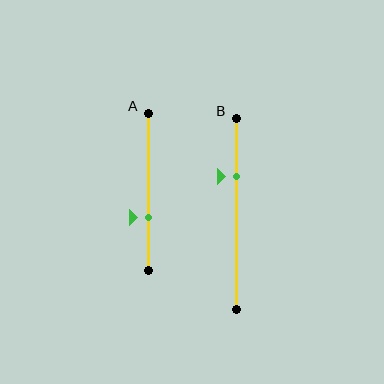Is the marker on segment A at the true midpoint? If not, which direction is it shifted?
No, the marker on segment A is shifted downward by about 16% of the segment length.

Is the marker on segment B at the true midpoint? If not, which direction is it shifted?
No, the marker on segment B is shifted upward by about 19% of the segment length.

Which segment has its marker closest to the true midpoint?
Segment A has its marker closest to the true midpoint.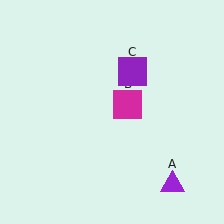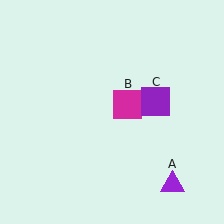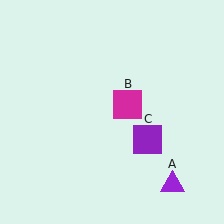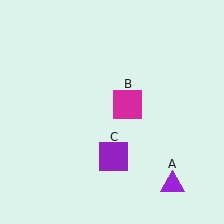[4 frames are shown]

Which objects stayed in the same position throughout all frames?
Purple triangle (object A) and magenta square (object B) remained stationary.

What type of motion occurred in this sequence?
The purple square (object C) rotated clockwise around the center of the scene.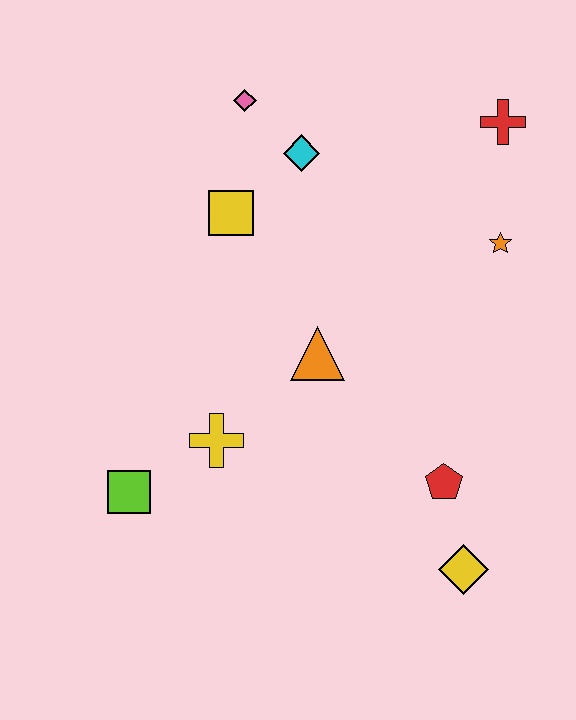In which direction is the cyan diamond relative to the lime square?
The cyan diamond is above the lime square.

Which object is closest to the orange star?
The red cross is closest to the orange star.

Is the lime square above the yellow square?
No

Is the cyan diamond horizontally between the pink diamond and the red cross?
Yes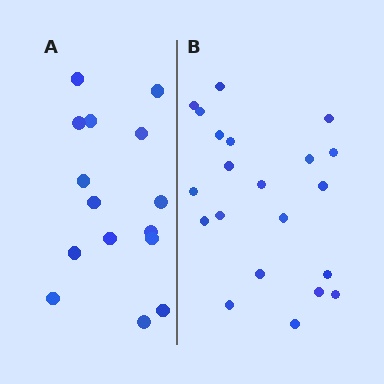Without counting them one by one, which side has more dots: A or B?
Region B (the right region) has more dots.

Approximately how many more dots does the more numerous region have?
Region B has about 6 more dots than region A.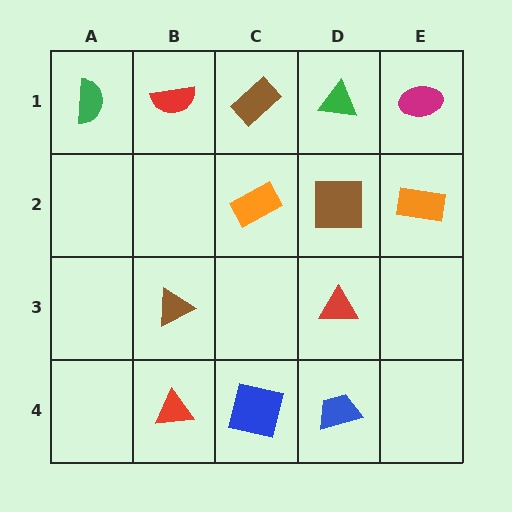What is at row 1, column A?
A green semicircle.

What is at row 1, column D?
A green triangle.